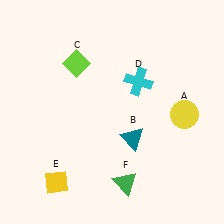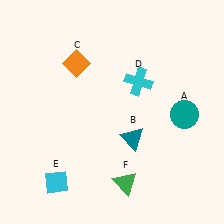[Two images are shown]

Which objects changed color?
A changed from yellow to teal. C changed from lime to orange. E changed from yellow to cyan.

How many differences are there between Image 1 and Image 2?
There are 3 differences between the two images.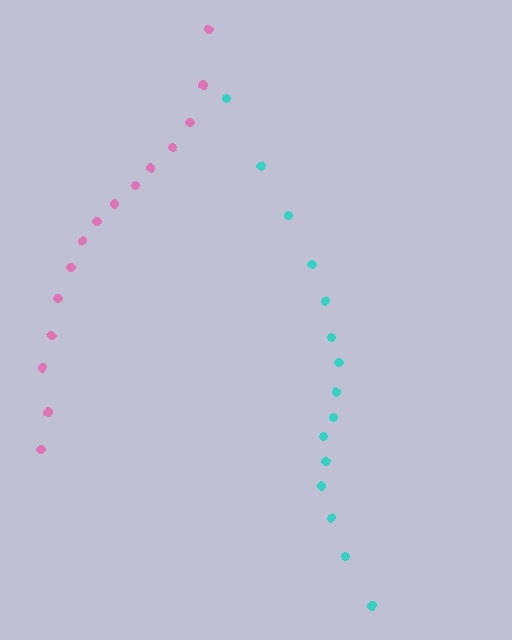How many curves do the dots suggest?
There are 2 distinct paths.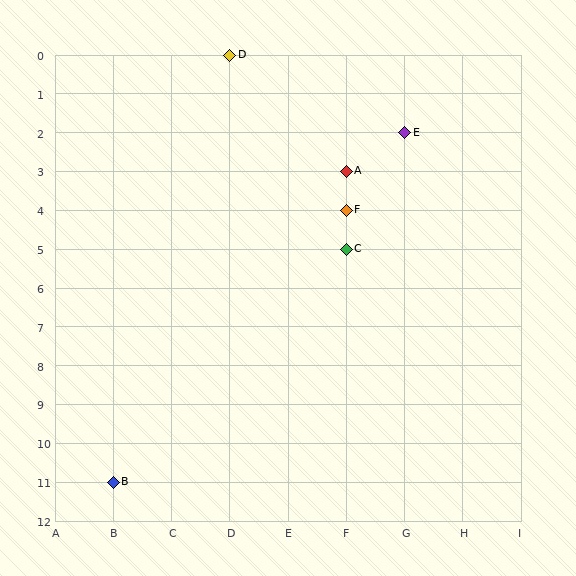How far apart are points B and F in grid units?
Points B and F are 4 columns and 7 rows apart (about 8.1 grid units diagonally).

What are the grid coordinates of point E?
Point E is at grid coordinates (G, 2).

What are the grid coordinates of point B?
Point B is at grid coordinates (B, 11).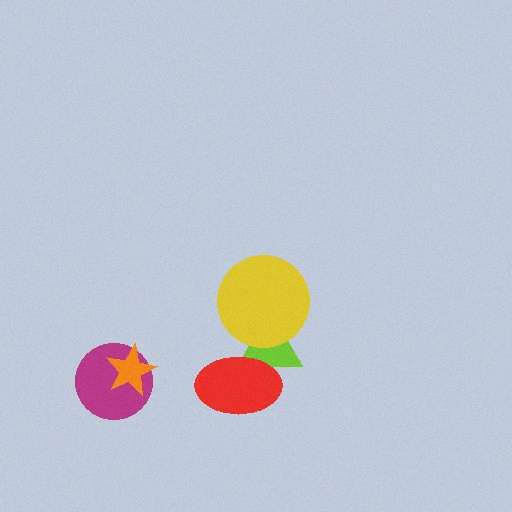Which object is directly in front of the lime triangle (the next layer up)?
The yellow circle is directly in front of the lime triangle.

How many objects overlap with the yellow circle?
1 object overlaps with the yellow circle.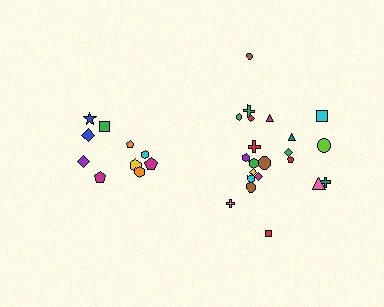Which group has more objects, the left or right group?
The right group.